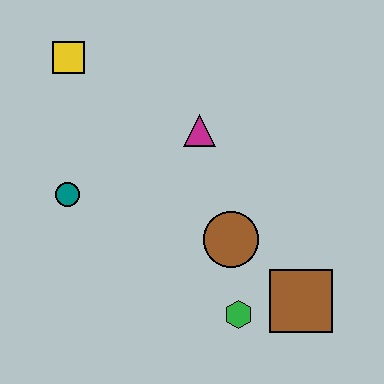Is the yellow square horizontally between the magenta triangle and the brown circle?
No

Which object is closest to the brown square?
The green hexagon is closest to the brown square.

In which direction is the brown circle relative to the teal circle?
The brown circle is to the right of the teal circle.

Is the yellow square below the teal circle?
No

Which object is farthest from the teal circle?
The brown square is farthest from the teal circle.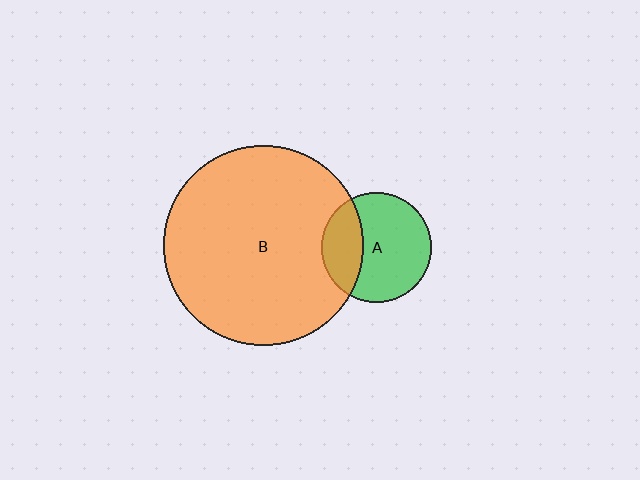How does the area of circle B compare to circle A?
Approximately 3.3 times.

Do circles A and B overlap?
Yes.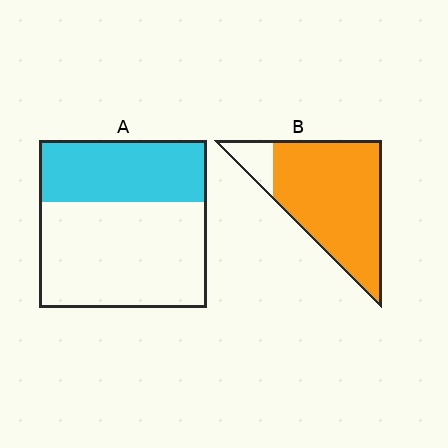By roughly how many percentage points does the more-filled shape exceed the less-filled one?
By roughly 50 percentage points (B over A).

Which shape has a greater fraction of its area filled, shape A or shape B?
Shape B.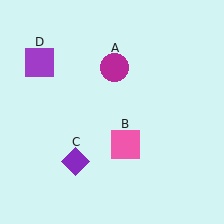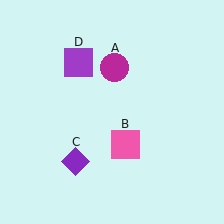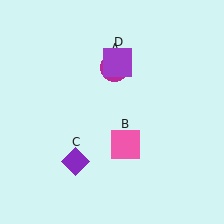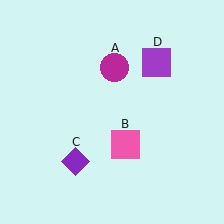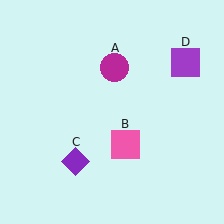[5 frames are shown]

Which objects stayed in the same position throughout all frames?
Magenta circle (object A) and pink square (object B) and purple diamond (object C) remained stationary.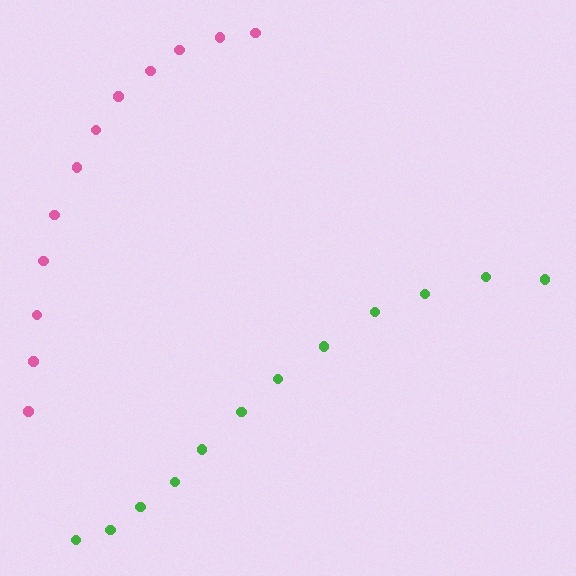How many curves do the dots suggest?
There are 2 distinct paths.